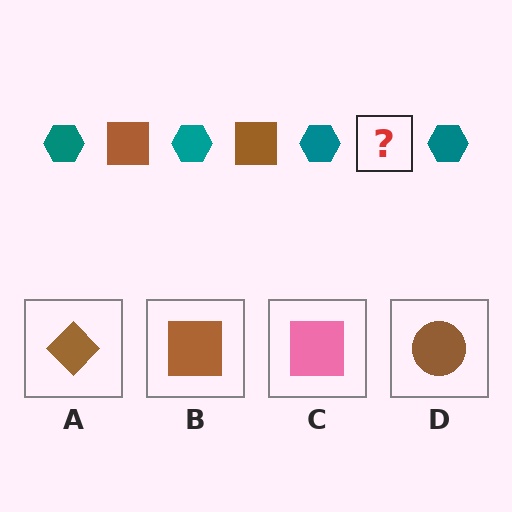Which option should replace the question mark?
Option B.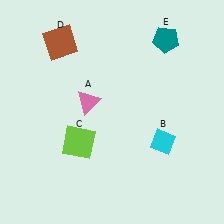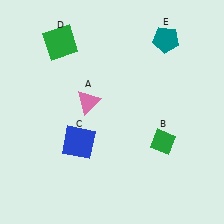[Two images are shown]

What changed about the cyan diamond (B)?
In Image 1, B is cyan. In Image 2, it changed to green.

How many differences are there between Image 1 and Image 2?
There are 3 differences between the two images.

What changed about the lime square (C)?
In Image 1, C is lime. In Image 2, it changed to blue.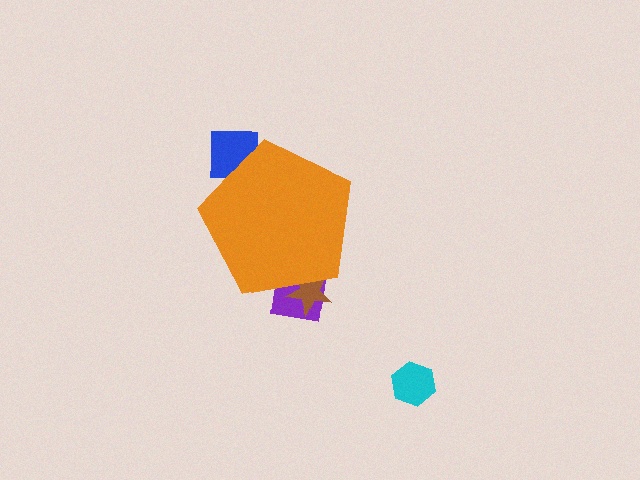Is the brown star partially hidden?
Yes, the brown star is partially hidden behind the orange pentagon.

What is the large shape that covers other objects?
An orange pentagon.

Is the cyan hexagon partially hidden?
No, the cyan hexagon is fully visible.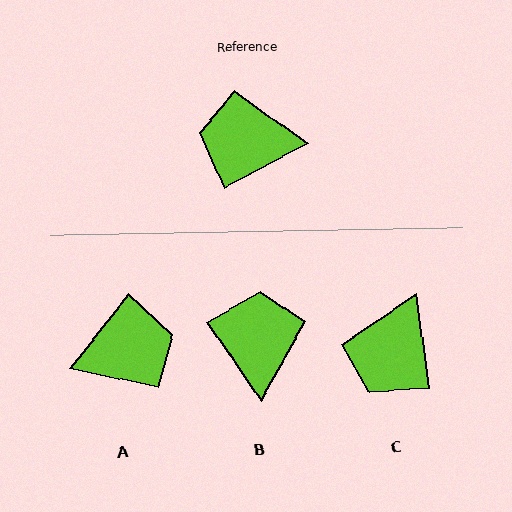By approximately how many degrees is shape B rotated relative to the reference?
Approximately 84 degrees clockwise.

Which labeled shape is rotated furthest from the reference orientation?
A, about 156 degrees away.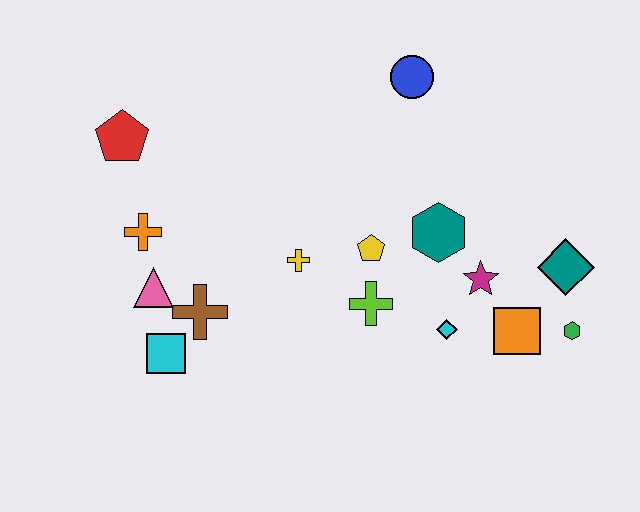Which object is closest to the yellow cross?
The yellow pentagon is closest to the yellow cross.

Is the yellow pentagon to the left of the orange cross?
No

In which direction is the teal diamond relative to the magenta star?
The teal diamond is to the right of the magenta star.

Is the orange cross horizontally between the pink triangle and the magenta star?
No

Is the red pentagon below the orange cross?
No